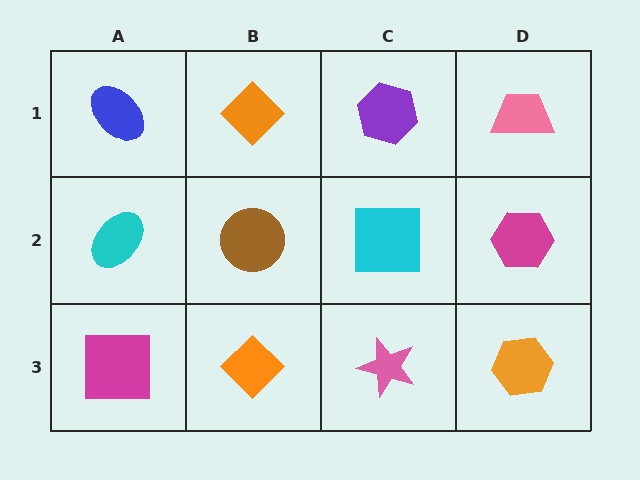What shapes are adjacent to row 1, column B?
A brown circle (row 2, column B), a blue ellipse (row 1, column A), a purple hexagon (row 1, column C).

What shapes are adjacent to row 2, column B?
An orange diamond (row 1, column B), an orange diamond (row 3, column B), a cyan ellipse (row 2, column A), a cyan square (row 2, column C).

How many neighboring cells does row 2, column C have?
4.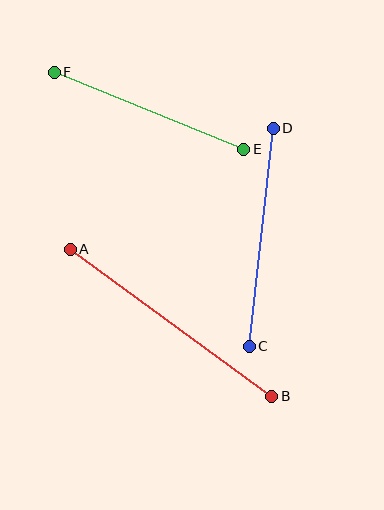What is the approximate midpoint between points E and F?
The midpoint is at approximately (149, 111) pixels.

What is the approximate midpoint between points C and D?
The midpoint is at approximately (261, 237) pixels.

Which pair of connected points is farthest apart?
Points A and B are farthest apart.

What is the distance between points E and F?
The distance is approximately 204 pixels.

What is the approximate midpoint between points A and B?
The midpoint is at approximately (171, 323) pixels.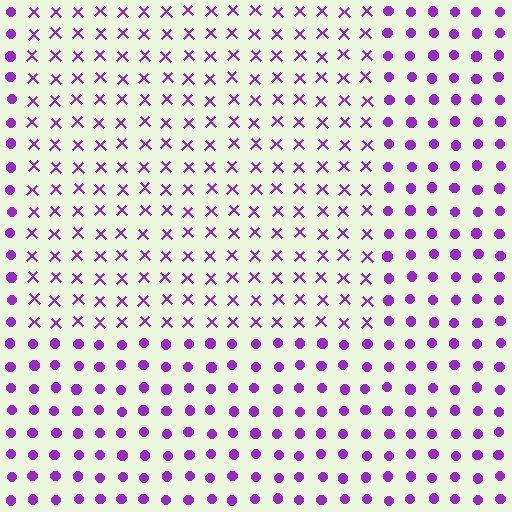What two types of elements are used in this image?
The image uses X marks inside the rectangle region and circles outside it.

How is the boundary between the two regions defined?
The boundary is defined by a change in element shape: X marks inside vs. circles outside. All elements share the same color and spacing.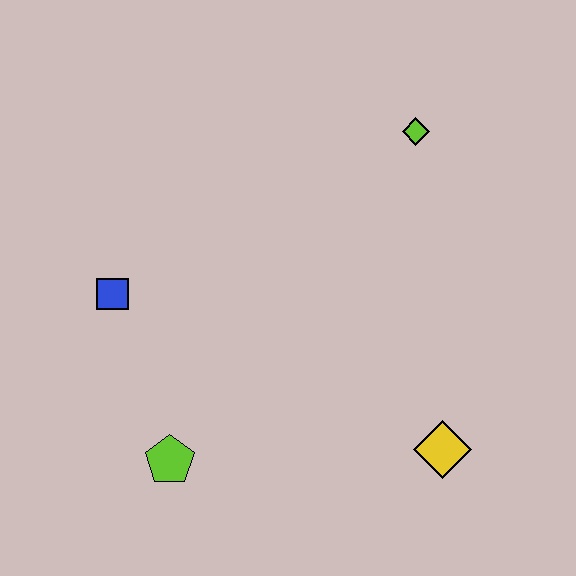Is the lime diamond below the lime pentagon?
No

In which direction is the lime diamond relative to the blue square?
The lime diamond is to the right of the blue square.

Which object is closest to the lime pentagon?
The blue square is closest to the lime pentagon.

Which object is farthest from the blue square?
The yellow diamond is farthest from the blue square.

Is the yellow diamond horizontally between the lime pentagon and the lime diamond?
No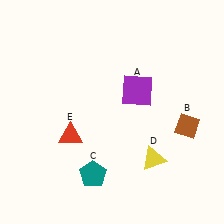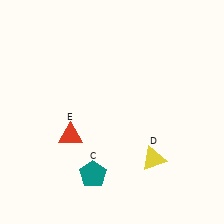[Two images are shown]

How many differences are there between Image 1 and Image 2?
There are 2 differences between the two images.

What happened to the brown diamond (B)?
The brown diamond (B) was removed in Image 2. It was in the bottom-right area of Image 1.